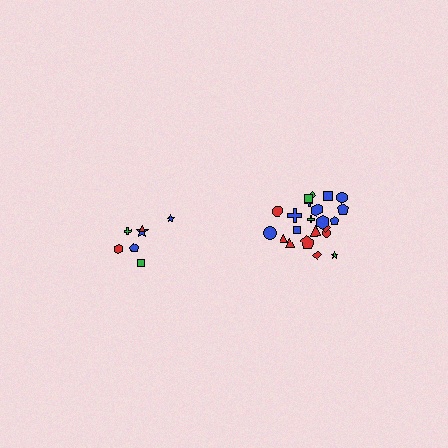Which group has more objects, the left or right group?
The right group.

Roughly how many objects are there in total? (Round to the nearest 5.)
Roughly 30 objects in total.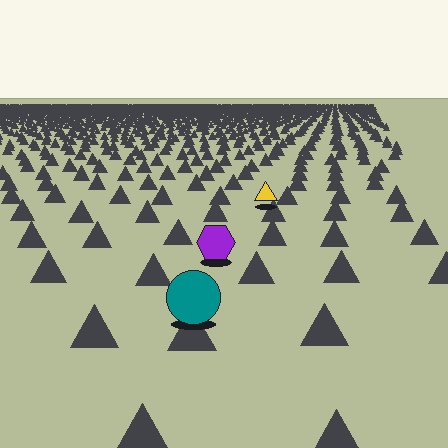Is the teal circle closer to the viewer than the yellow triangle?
Yes. The teal circle is closer — you can tell from the texture gradient: the ground texture is coarser near it.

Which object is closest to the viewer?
The teal circle is closest. The texture marks near it are larger and more spread out.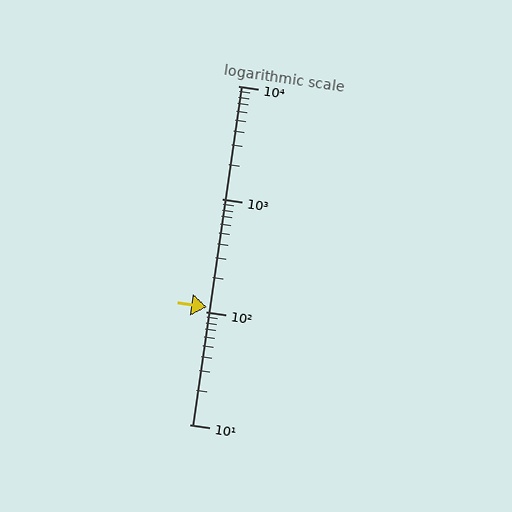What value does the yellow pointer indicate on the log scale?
The pointer indicates approximately 110.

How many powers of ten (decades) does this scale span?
The scale spans 3 decades, from 10 to 10000.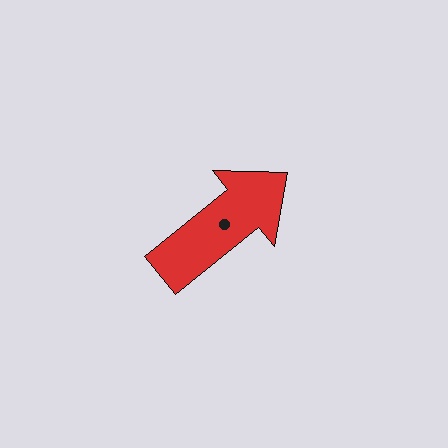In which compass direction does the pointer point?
Northeast.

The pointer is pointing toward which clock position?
Roughly 2 o'clock.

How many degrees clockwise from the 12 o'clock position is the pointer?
Approximately 51 degrees.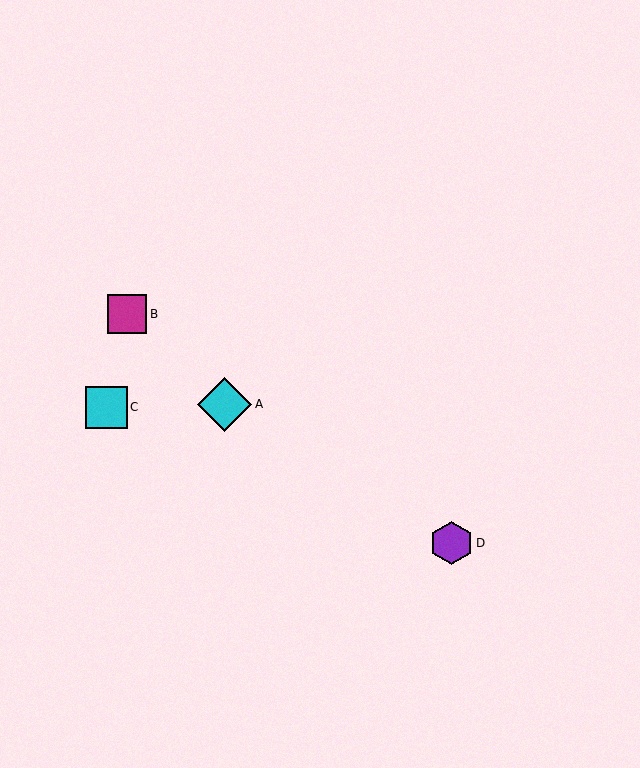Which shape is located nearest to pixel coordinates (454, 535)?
The purple hexagon (labeled D) at (451, 543) is nearest to that location.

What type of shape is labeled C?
Shape C is a cyan square.